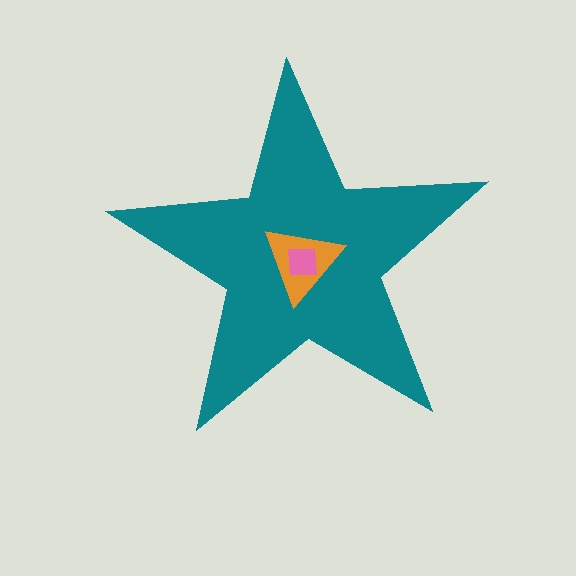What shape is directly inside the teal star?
The orange triangle.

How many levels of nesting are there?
3.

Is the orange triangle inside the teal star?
Yes.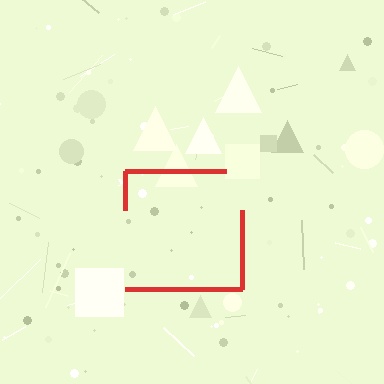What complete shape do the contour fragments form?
The contour fragments form a square.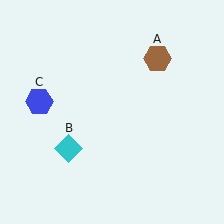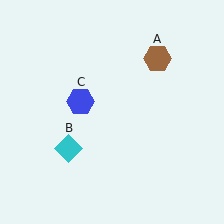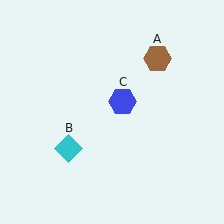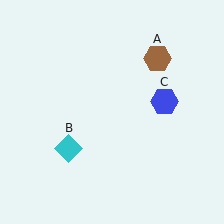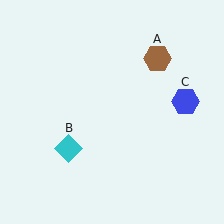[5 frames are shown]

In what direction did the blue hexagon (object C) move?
The blue hexagon (object C) moved right.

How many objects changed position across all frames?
1 object changed position: blue hexagon (object C).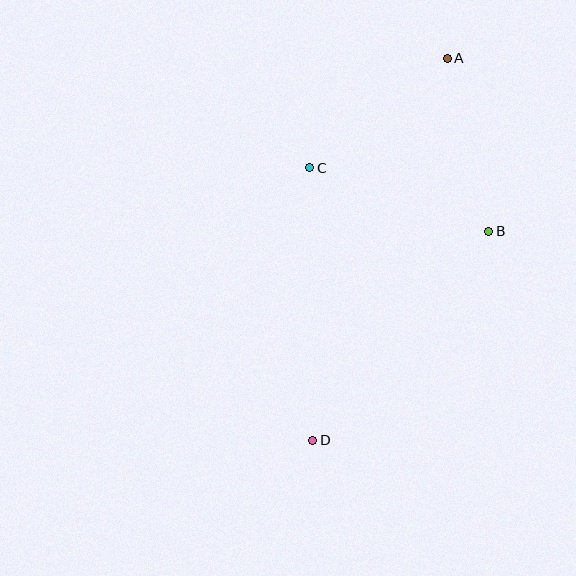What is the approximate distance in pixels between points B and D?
The distance between B and D is approximately 273 pixels.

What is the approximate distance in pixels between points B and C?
The distance between B and C is approximately 190 pixels.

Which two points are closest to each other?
Points A and C are closest to each other.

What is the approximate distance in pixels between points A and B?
The distance between A and B is approximately 178 pixels.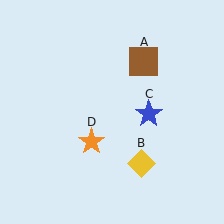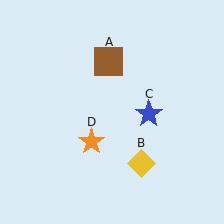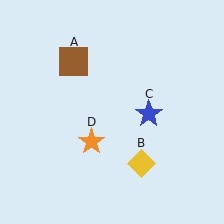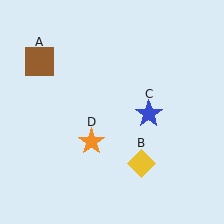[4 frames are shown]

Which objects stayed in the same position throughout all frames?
Yellow diamond (object B) and blue star (object C) and orange star (object D) remained stationary.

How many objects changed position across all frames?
1 object changed position: brown square (object A).